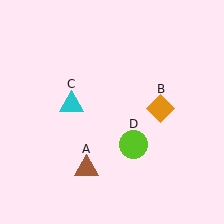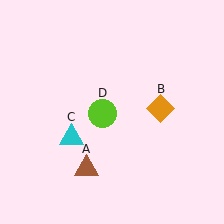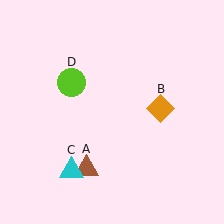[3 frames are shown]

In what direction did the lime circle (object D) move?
The lime circle (object D) moved up and to the left.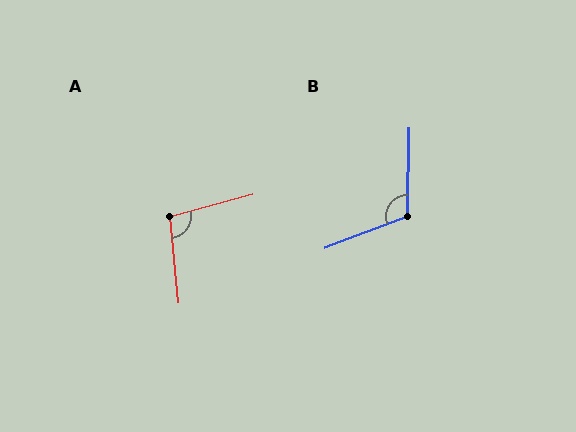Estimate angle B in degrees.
Approximately 111 degrees.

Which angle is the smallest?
A, at approximately 99 degrees.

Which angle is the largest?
B, at approximately 111 degrees.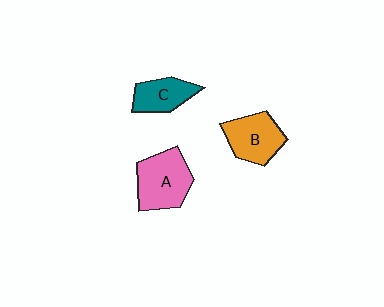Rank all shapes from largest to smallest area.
From largest to smallest: A (pink), B (orange), C (teal).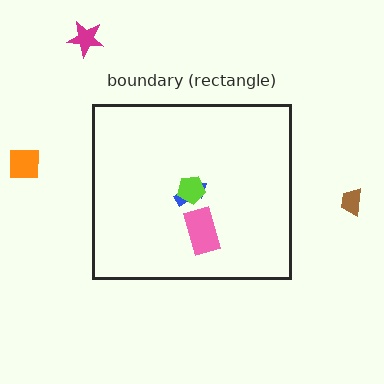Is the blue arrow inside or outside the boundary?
Inside.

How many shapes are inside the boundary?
3 inside, 3 outside.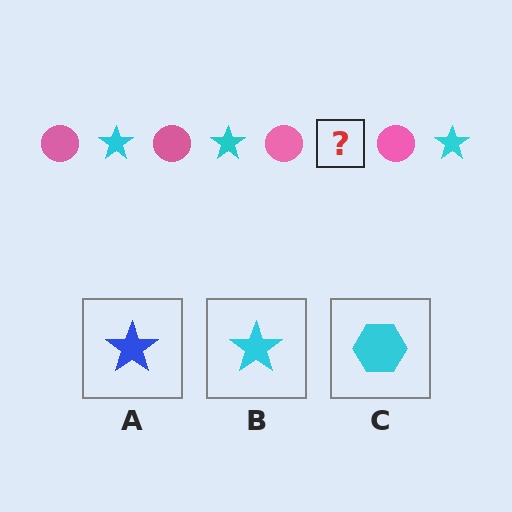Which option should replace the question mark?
Option B.